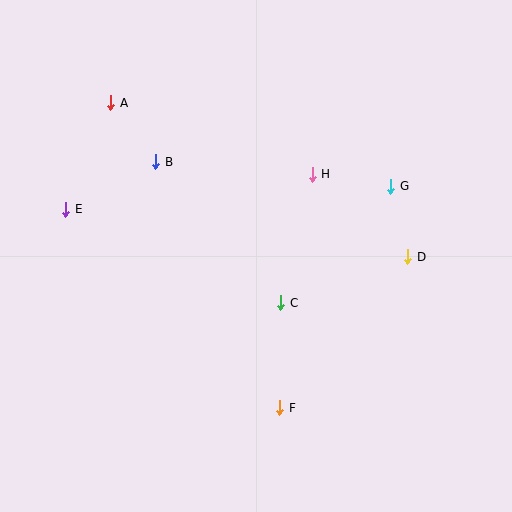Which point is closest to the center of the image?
Point C at (281, 303) is closest to the center.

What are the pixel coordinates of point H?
Point H is at (312, 174).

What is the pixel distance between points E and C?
The distance between E and C is 235 pixels.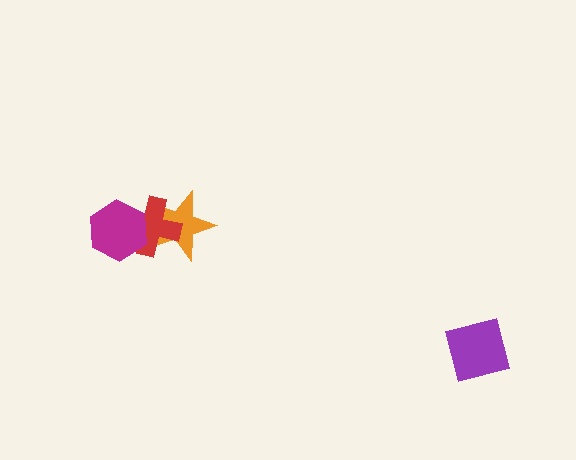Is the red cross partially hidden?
Yes, it is partially covered by another shape.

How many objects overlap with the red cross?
2 objects overlap with the red cross.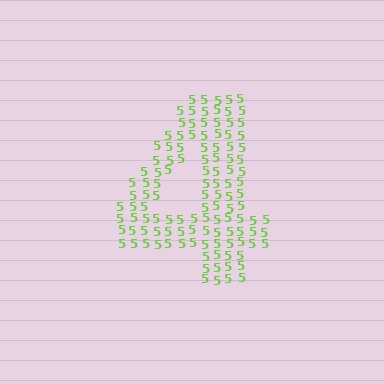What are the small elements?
The small elements are digit 5's.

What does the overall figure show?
The overall figure shows the digit 4.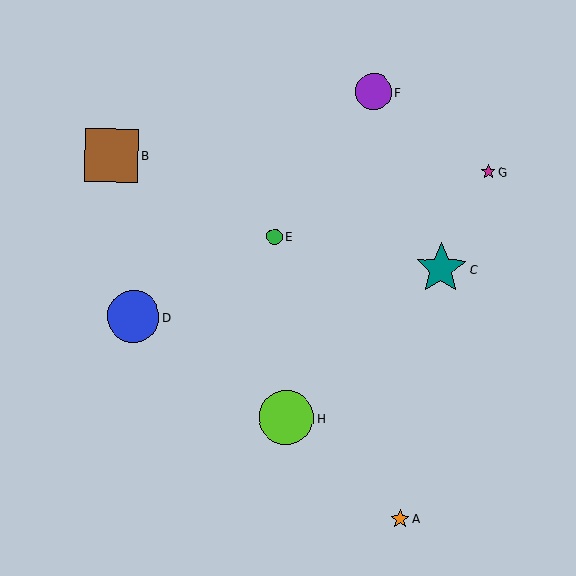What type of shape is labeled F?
Shape F is a purple circle.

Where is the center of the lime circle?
The center of the lime circle is at (286, 418).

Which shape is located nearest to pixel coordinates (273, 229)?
The green circle (labeled E) at (275, 237) is nearest to that location.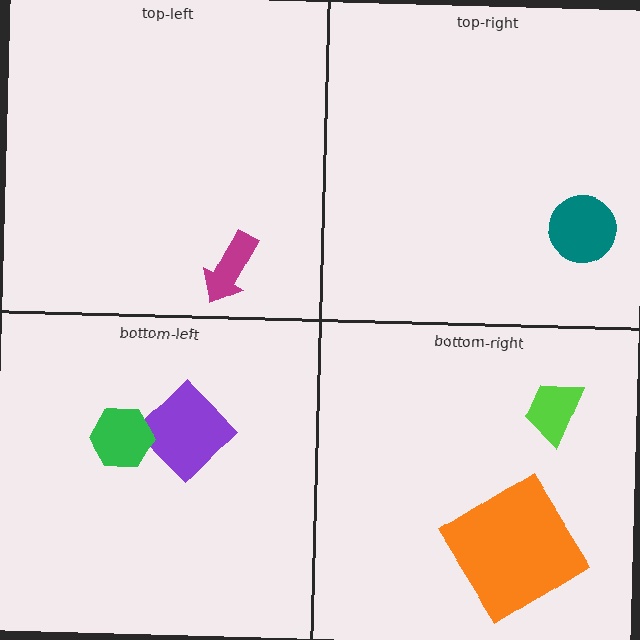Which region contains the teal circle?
The top-right region.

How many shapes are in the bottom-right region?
2.